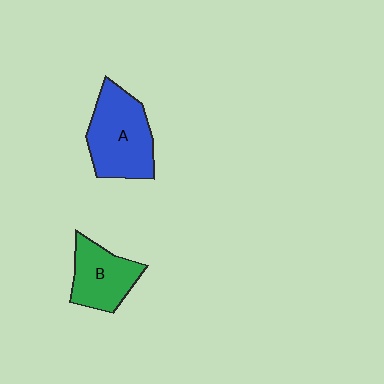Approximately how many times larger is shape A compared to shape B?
Approximately 1.4 times.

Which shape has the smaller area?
Shape B (green).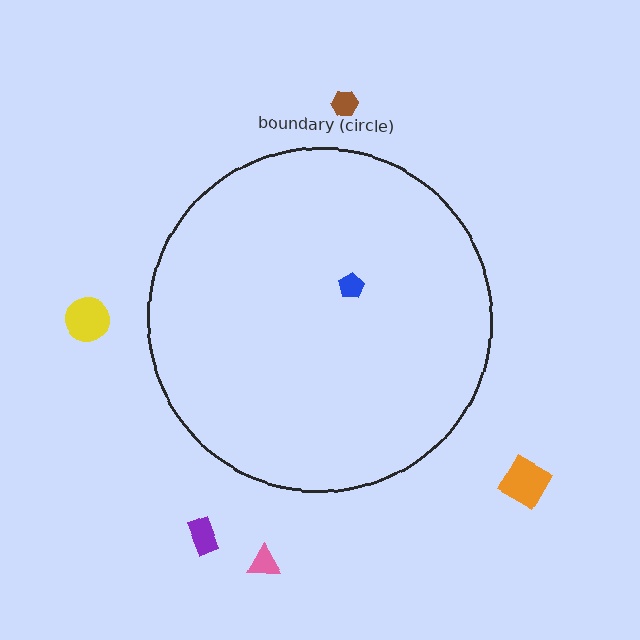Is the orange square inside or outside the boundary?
Outside.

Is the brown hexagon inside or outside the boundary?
Outside.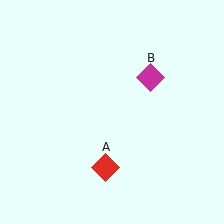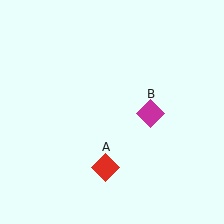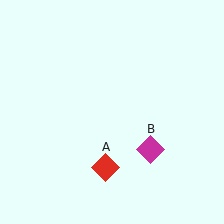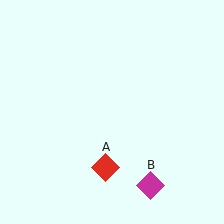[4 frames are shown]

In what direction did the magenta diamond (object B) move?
The magenta diamond (object B) moved down.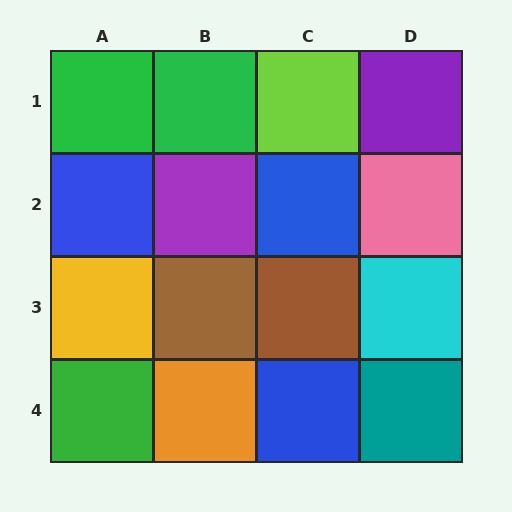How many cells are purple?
2 cells are purple.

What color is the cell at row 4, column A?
Green.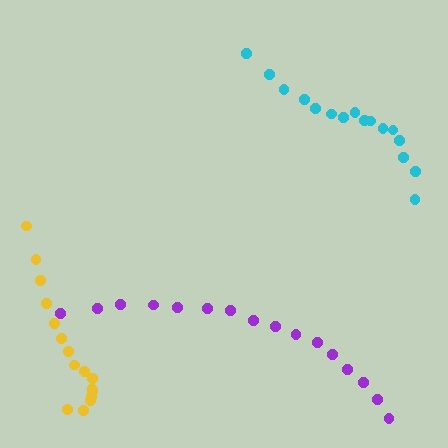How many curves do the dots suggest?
There are 3 distinct paths.